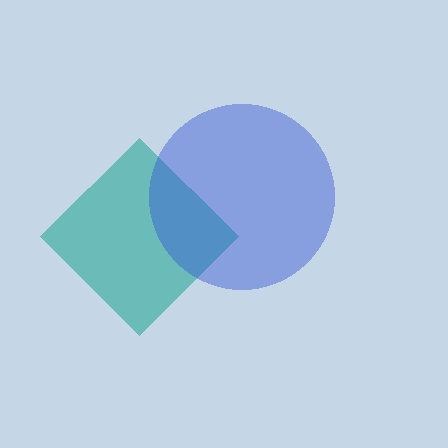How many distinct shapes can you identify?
There are 2 distinct shapes: a teal diamond, a blue circle.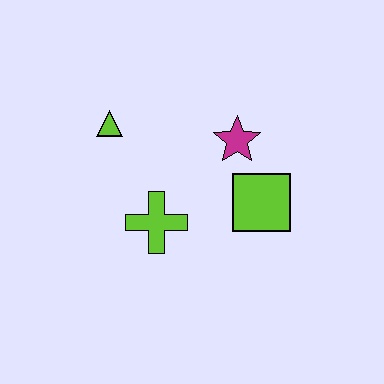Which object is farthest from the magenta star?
The lime triangle is farthest from the magenta star.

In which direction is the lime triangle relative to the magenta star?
The lime triangle is to the left of the magenta star.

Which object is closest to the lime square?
The magenta star is closest to the lime square.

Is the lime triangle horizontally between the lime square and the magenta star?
No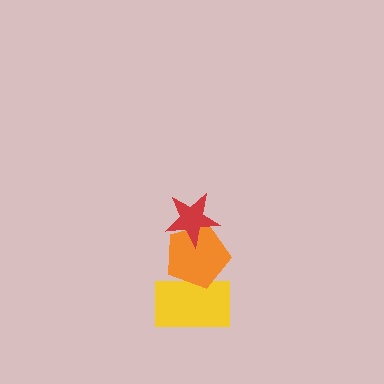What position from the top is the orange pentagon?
The orange pentagon is 2nd from the top.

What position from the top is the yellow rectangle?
The yellow rectangle is 3rd from the top.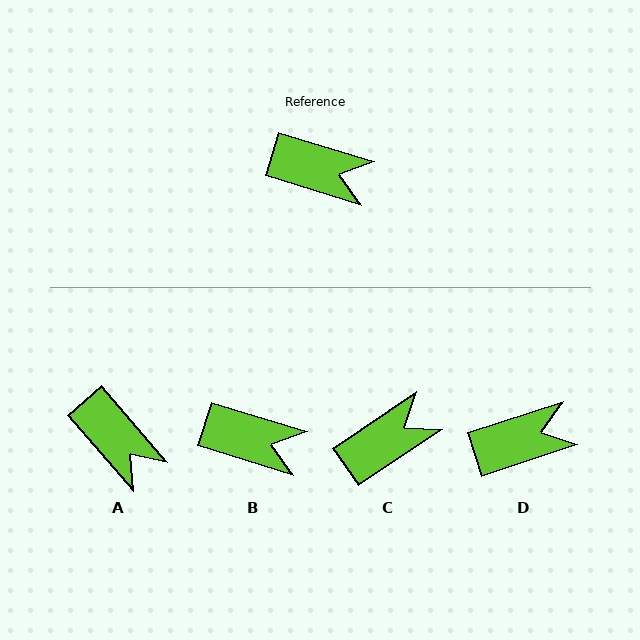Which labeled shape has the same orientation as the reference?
B.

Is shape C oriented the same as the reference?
No, it is off by about 51 degrees.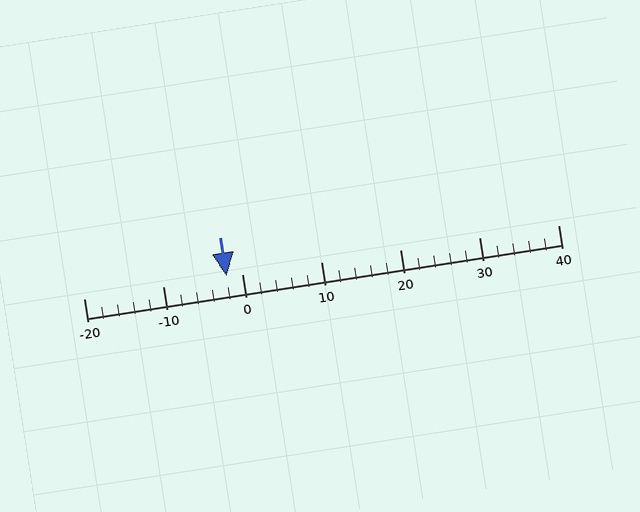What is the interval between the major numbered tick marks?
The major tick marks are spaced 10 units apart.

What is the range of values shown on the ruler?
The ruler shows values from -20 to 40.